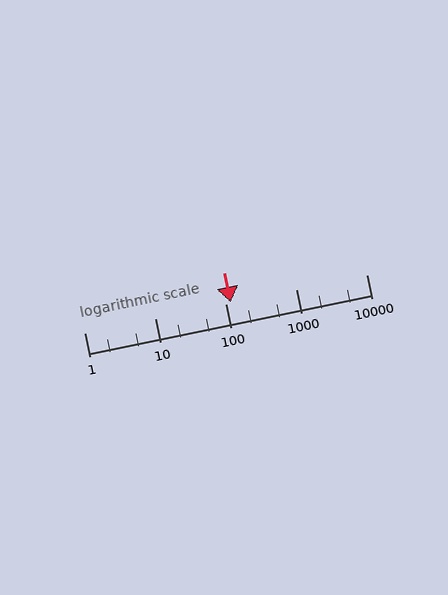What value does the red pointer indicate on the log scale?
The pointer indicates approximately 120.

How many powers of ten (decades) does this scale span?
The scale spans 4 decades, from 1 to 10000.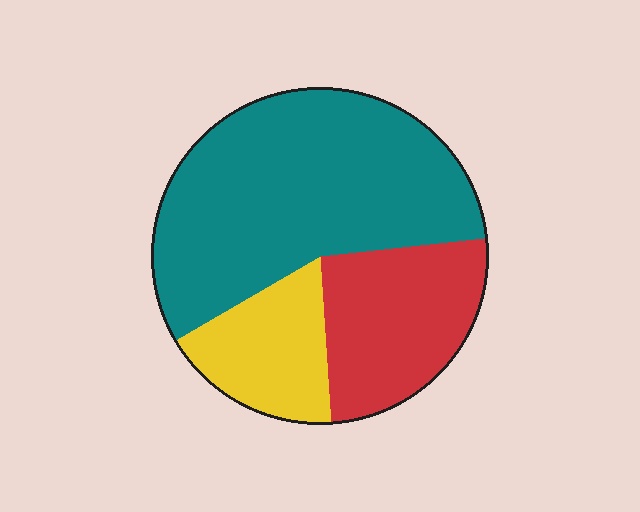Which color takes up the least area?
Yellow, at roughly 20%.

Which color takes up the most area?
Teal, at roughly 55%.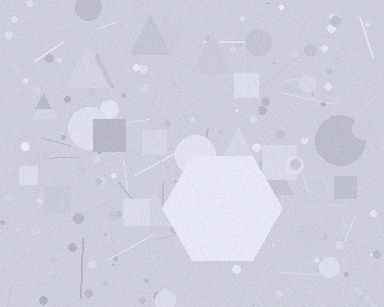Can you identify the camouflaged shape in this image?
The camouflaged shape is a hexagon.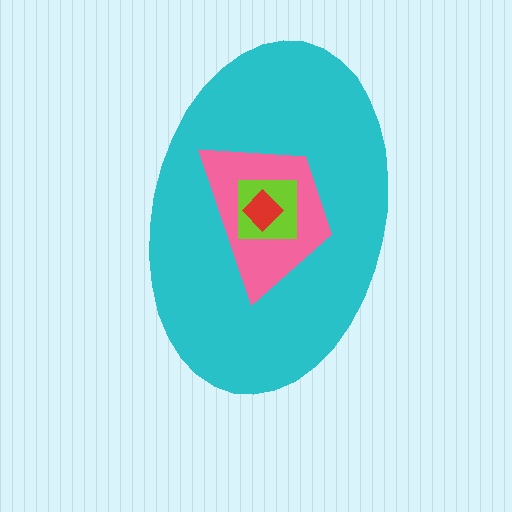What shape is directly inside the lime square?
The red diamond.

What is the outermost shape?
The cyan ellipse.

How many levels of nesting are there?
4.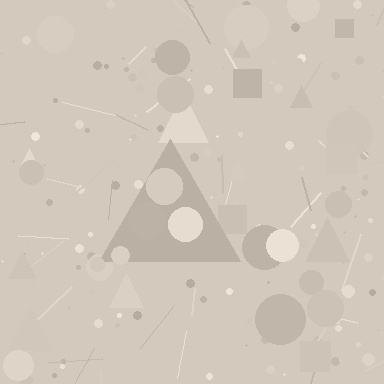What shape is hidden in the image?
A triangle is hidden in the image.